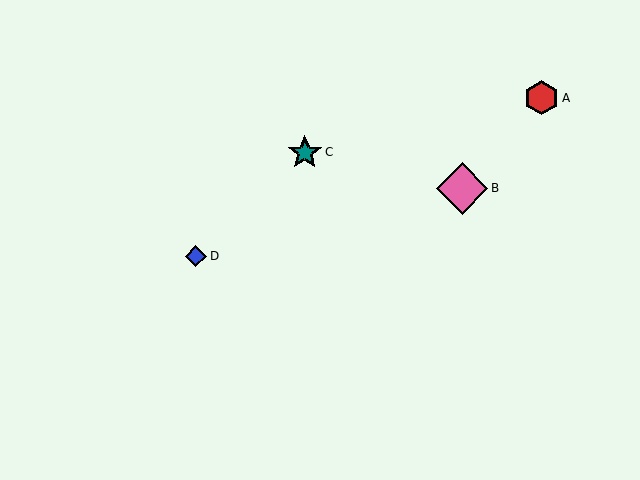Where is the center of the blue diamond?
The center of the blue diamond is at (196, 256).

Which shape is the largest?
The pink diamond (labeled B) is the largest.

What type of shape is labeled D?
Shape D is a blue diamond.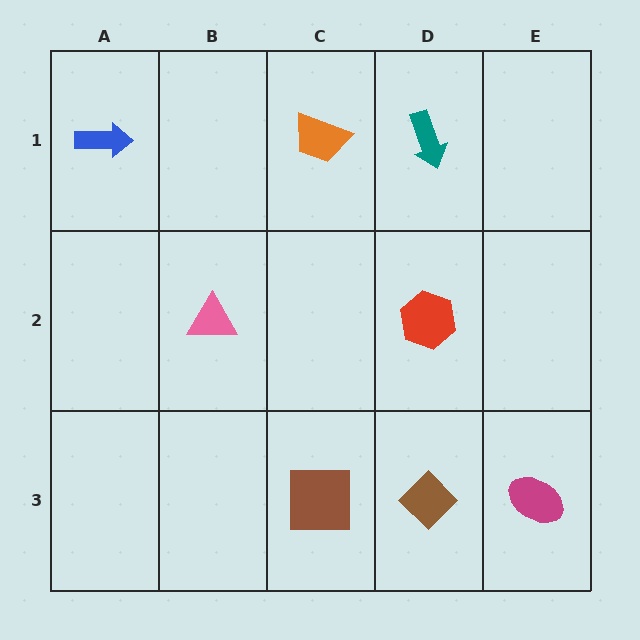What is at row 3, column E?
A magenta ellipse.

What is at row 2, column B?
A pink triangle.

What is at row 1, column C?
An orange trapezoid.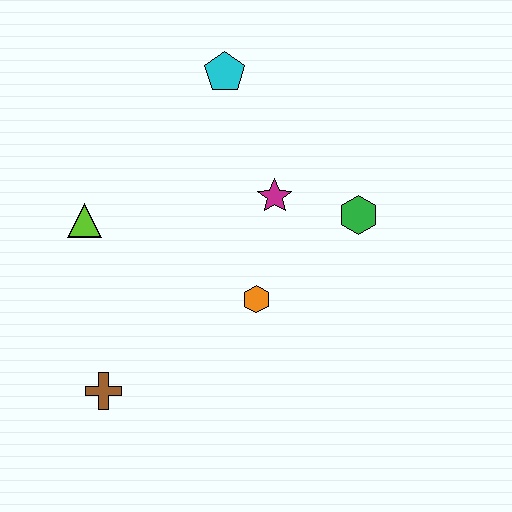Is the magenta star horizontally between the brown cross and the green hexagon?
Yes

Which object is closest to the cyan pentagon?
The magenta star is closest to the cyan pentagon.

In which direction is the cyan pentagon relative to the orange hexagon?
The cyan pentagon is above the orange hexagon.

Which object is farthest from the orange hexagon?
The cyan pentagon is farthest from the orange hexagon.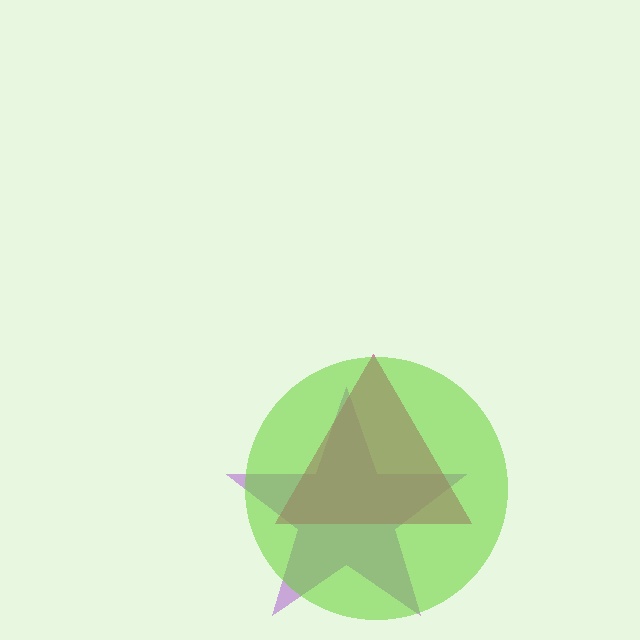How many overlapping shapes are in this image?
There are 3 overlapping shapes in the image.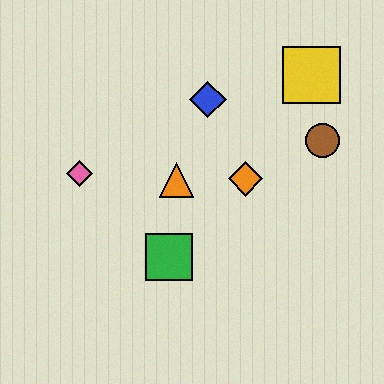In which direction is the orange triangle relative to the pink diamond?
The orange triangle is to the right of the pink diamond.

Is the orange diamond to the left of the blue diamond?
No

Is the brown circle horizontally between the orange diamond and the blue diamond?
No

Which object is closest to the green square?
The orange triangle is closest to the green square.